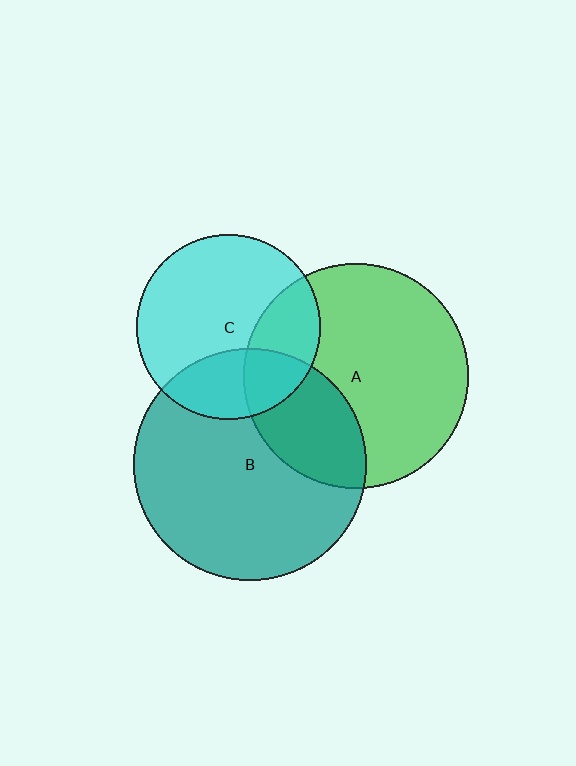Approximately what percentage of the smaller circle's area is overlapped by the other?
Approximately 30%.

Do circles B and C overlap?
Yes.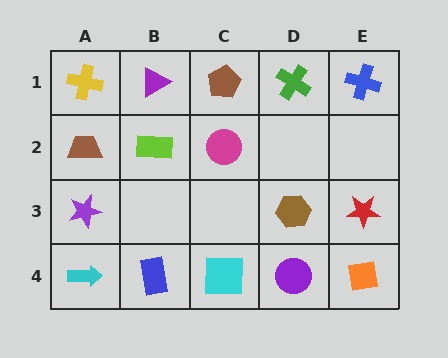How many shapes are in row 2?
3 shapes.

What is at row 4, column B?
A blue rectangle.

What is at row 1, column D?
A green cross.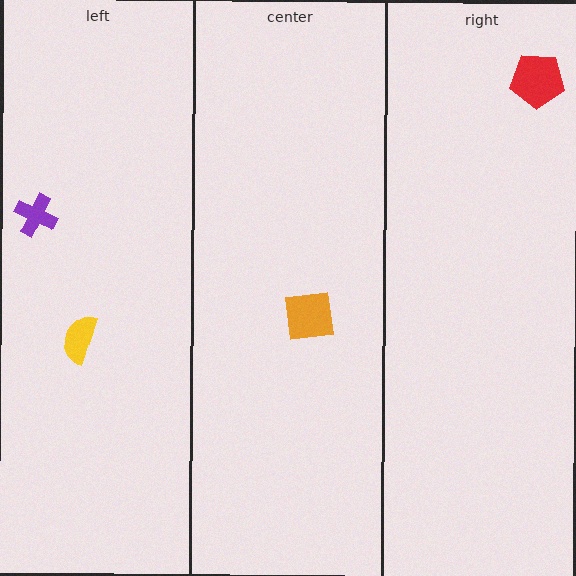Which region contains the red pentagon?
The right region.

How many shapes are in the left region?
2.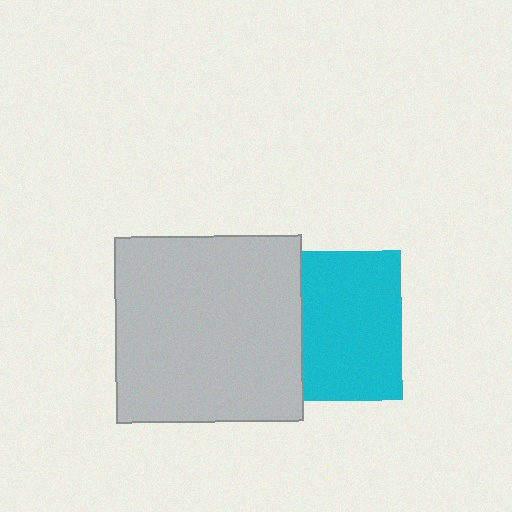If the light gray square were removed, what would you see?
You would see the complete cyan square.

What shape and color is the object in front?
The object in front is a light gray square.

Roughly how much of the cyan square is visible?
Most of it is visible (roughly 66%).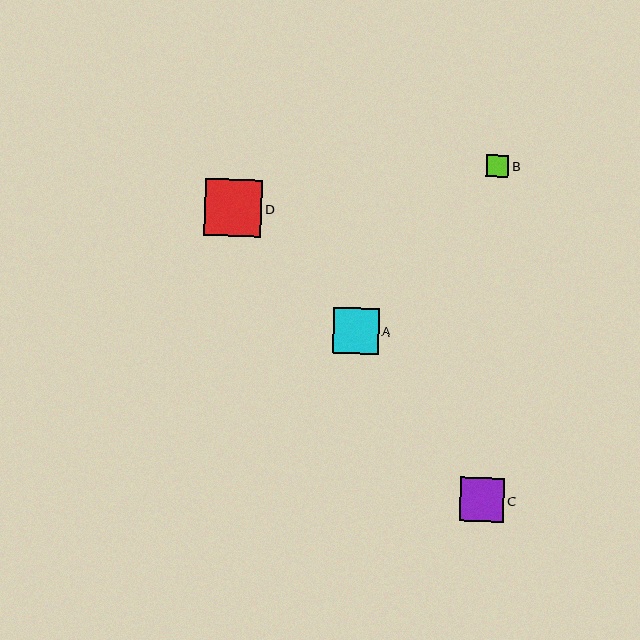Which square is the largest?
Square D is the largest with a size of approximately 58 pixels.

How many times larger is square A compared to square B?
Square A is approximately 2.1 times the size of square B.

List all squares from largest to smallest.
From largest to smallest: D, A, C, B.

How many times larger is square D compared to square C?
Square D is approximately 1.3 times the size of square C.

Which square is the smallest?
Square B is the smallest with a size of approximately 22 pixels.